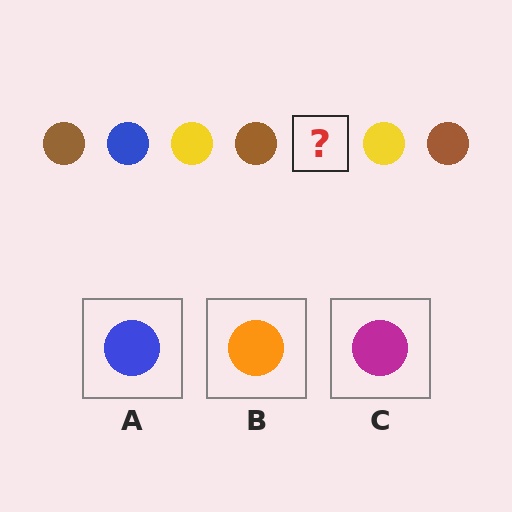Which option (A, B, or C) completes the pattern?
A.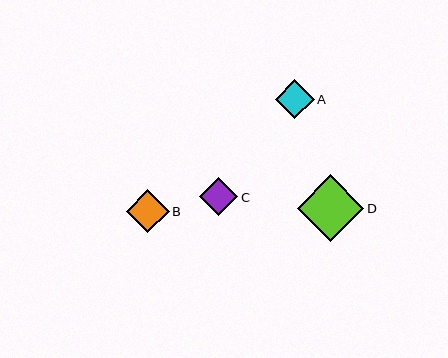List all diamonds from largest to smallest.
From largest to smallest: D, B, A, C.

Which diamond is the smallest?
Diamond C is the smallest with a size of approximately 38 pixels.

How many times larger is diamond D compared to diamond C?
Diamond D is approximately 1.7 times the size of diamond C.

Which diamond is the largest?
Diamond D is the largest with a size of approximately 67 pixels.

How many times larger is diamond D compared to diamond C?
Diamond D is approximately 1.7 times the size of diamond C.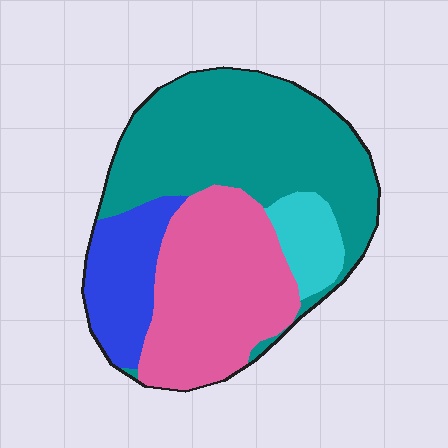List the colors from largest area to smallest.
From largest to smallest: teal, pink, blue, cyan.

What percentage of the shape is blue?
Blue covers around 15% of the shape.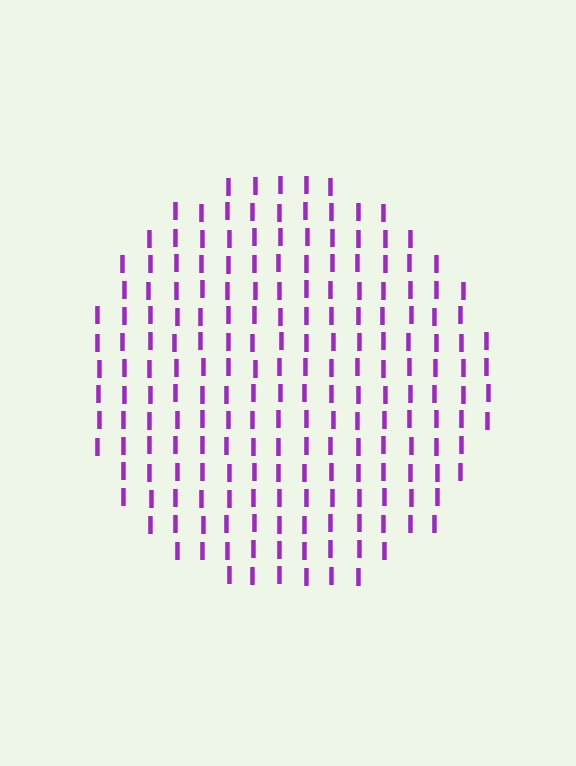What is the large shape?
The large shape is a circle.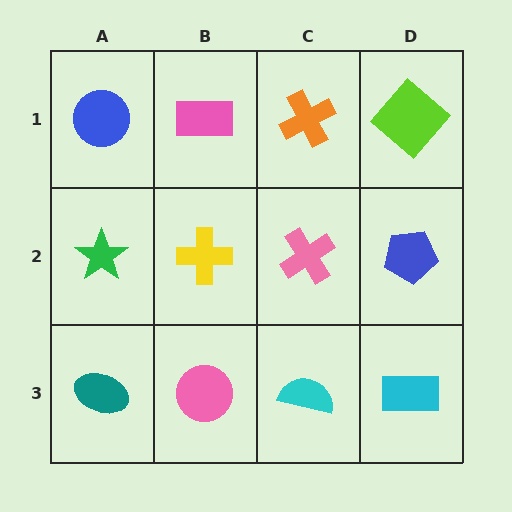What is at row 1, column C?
An orange cross.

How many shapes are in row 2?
4 shapes.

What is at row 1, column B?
A pink rectangle.